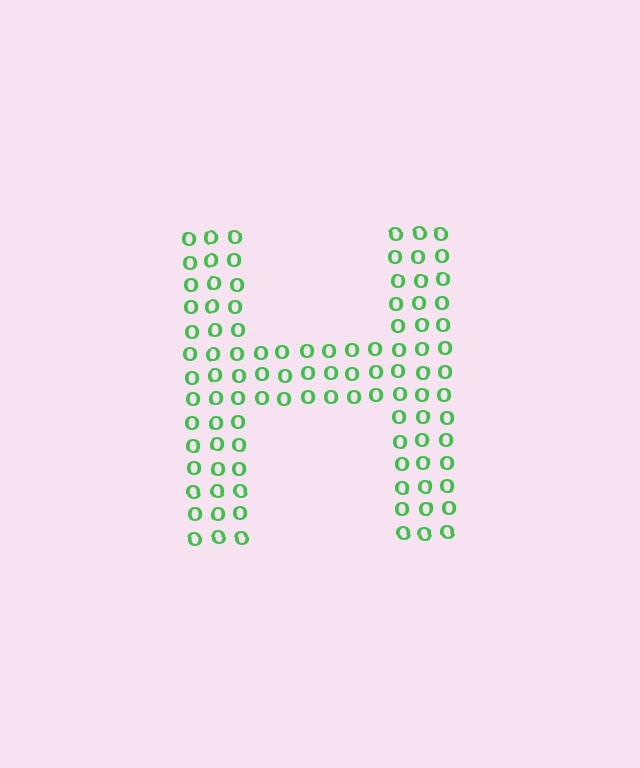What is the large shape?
The large shape is the letter H.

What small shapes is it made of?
It is made of small letter O's.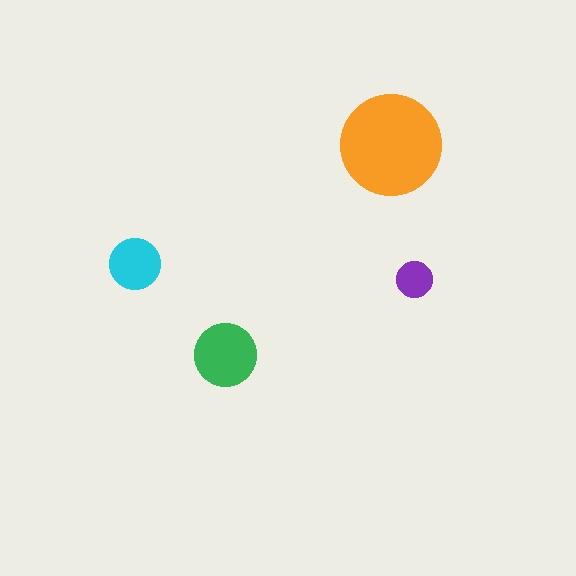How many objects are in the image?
There are 4 objects in the image.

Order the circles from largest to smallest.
the orange one, the green one, the cyan one, the purple one.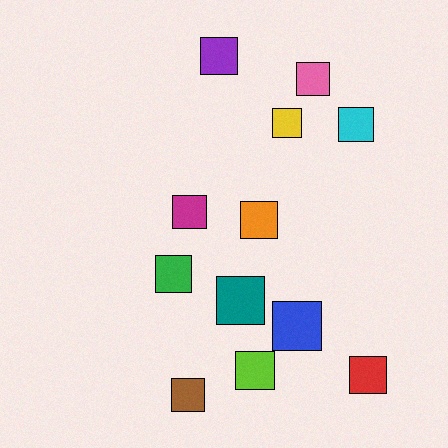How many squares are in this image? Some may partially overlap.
There are 12 squares.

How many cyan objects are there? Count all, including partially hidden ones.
There is 1 cyan object.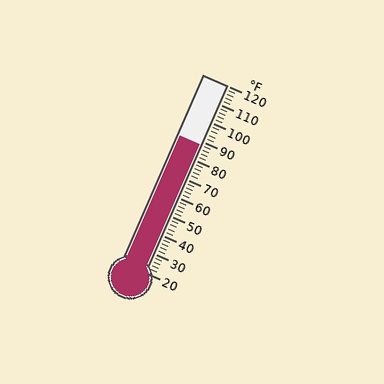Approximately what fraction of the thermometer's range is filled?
The thermometer is filled to approximately 70% of its range.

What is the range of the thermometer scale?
The thermometer scale ranges from 20°F to 120°F.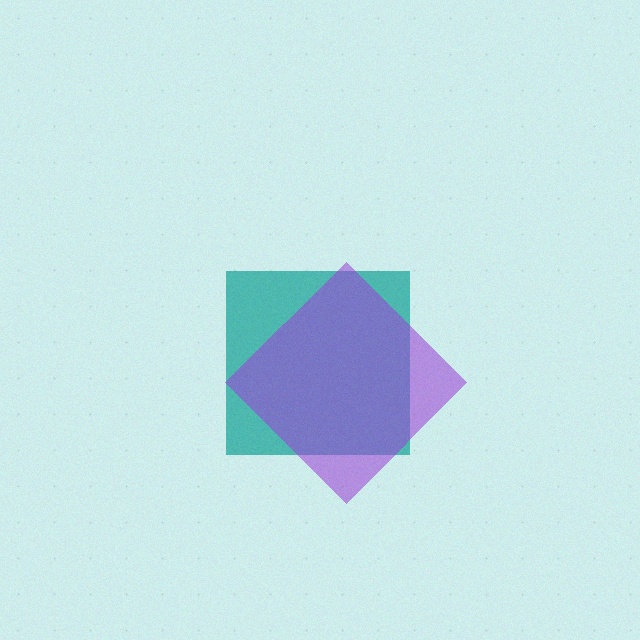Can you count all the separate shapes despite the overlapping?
Yes, there are 2 separate shapes.